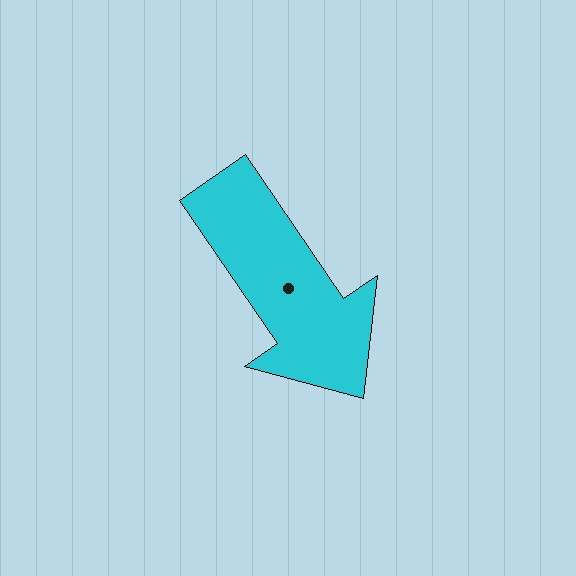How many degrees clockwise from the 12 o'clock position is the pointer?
Approximately 146 degrees.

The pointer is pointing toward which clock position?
Roughly 5 o'clock.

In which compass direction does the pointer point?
Southeast.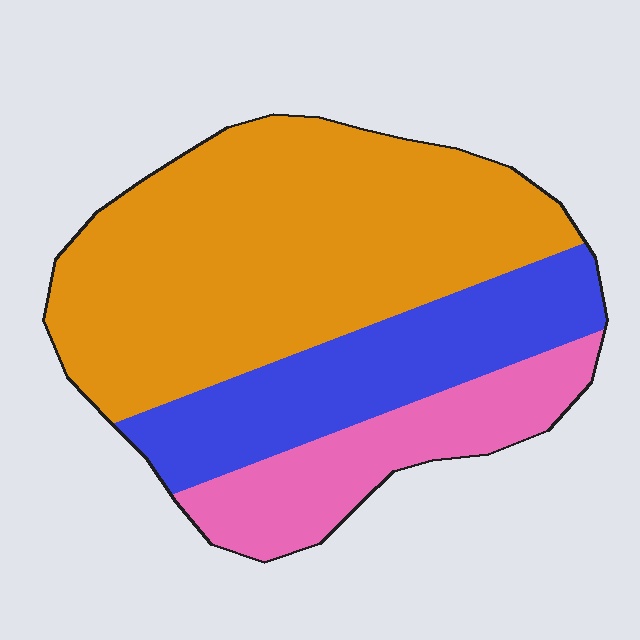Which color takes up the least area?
Pink, at roughly 20%.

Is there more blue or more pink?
Blue.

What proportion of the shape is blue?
Blue takes up about one quarter (1/4) of the shape.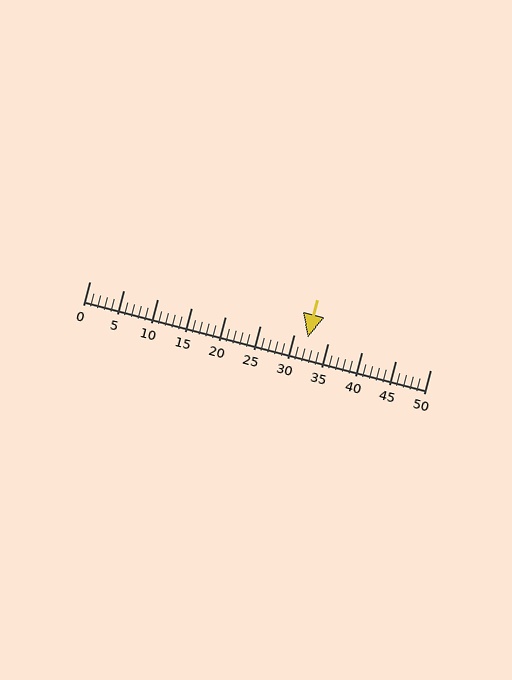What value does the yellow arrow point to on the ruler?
The yellow arrow points to approximately 32.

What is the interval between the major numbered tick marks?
The major tick marks are spaced 5 units apart.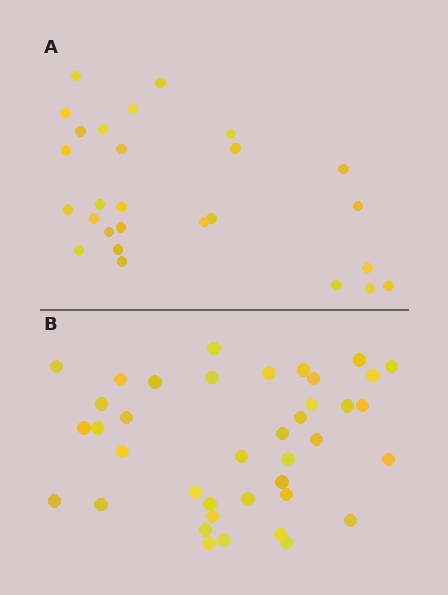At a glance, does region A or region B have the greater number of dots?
Region B (the bottom region) has more dots.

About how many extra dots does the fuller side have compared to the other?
Region B has roughly 12 or so more dots than region A.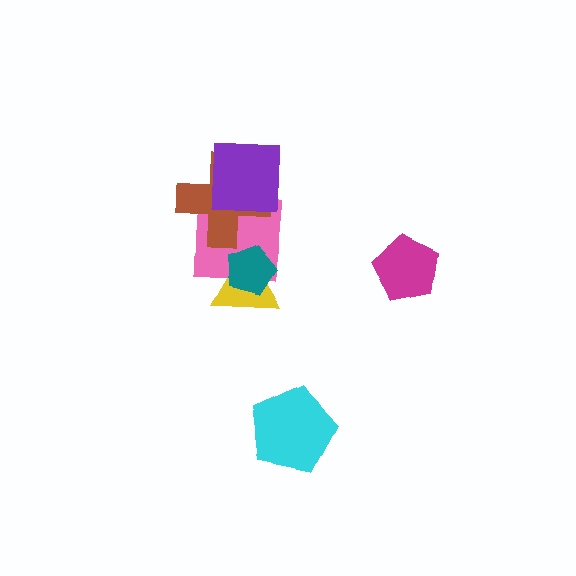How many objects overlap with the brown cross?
2 objects overlap with the brown cross.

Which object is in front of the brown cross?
The purple square is in front of the brown cross.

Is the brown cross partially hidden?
Yes, it is partially covered by another shape.